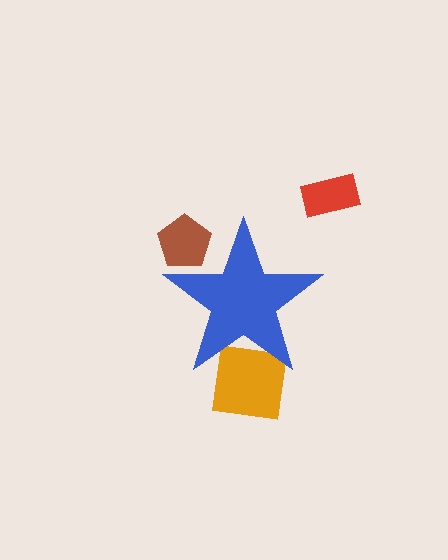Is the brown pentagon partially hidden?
Yes, the brown pentagon is partially hidden behind the blue star.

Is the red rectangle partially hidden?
No, the red rectangle is fully visible.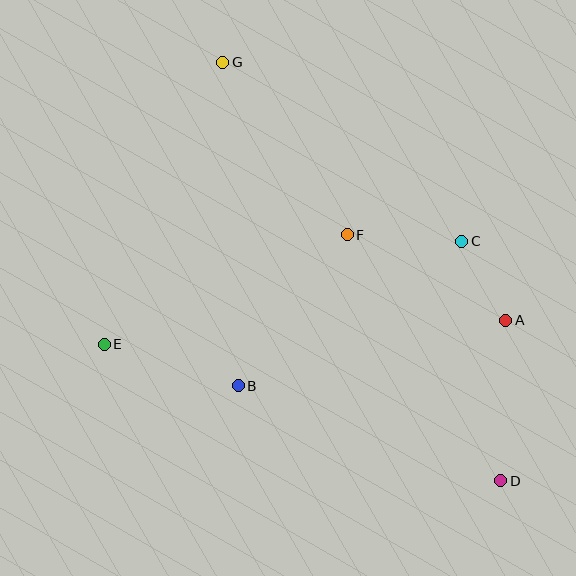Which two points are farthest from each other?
Points D and G are farthest from each other.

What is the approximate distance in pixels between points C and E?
The distance between C and E is approximately 372 pixels.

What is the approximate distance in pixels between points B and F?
The distance between B and F is approximately 186 pixels.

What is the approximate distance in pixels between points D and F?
The distance between D and F is approximately 290 pixels.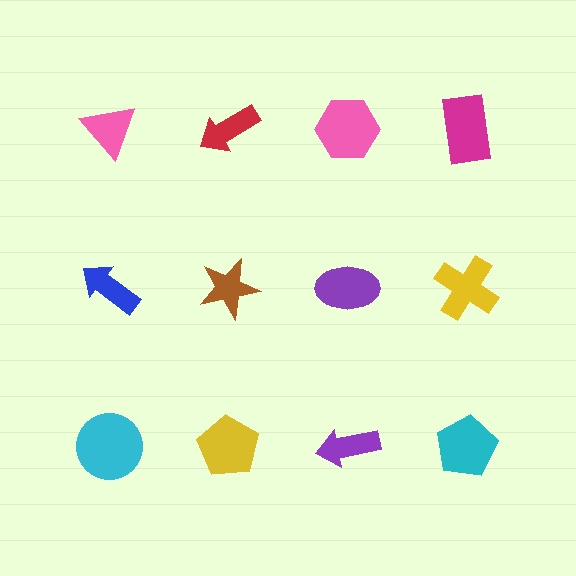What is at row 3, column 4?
A cyan pentagon.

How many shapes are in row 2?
4 shapes.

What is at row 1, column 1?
A pink triangle.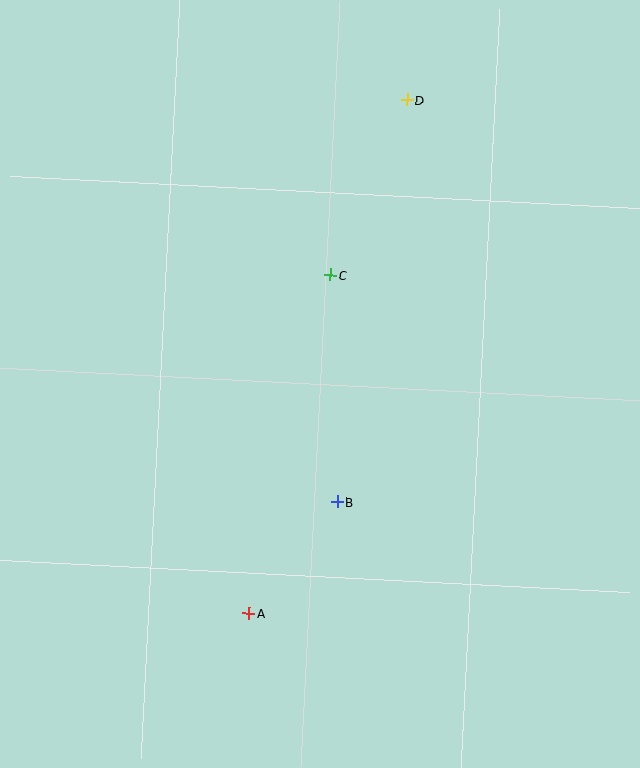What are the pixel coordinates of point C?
Point C is at (331, 275).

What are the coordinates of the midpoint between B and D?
The midpoint between B and D is at (372, 301).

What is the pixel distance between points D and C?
The distance between D and C is 191 pixels.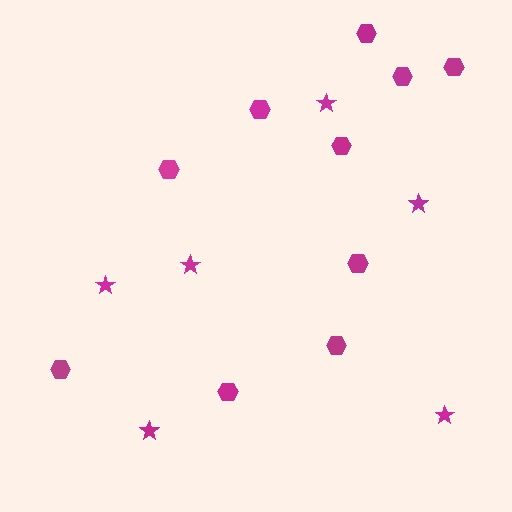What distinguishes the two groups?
There are 2 groups: one group of hexagons (10) and one group of stars (6).